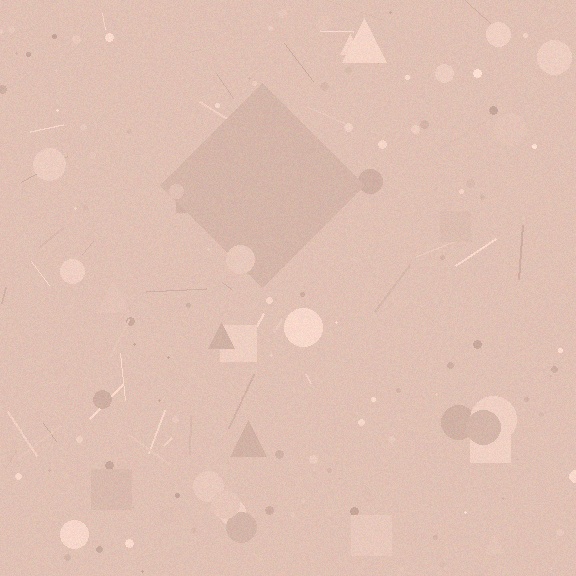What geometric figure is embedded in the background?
A diamond is embedded in the background.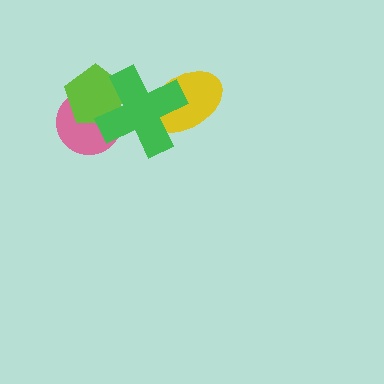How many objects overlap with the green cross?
3 objects overlap with the green cross.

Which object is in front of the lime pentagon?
The green cross is in front of the lime pentagon.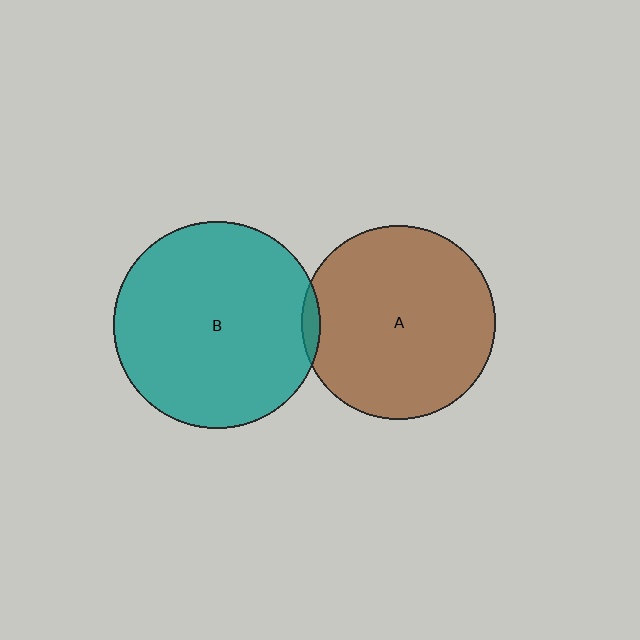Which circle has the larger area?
Circle B (teal).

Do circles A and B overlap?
Yes.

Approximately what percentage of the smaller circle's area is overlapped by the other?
Approximately 5%.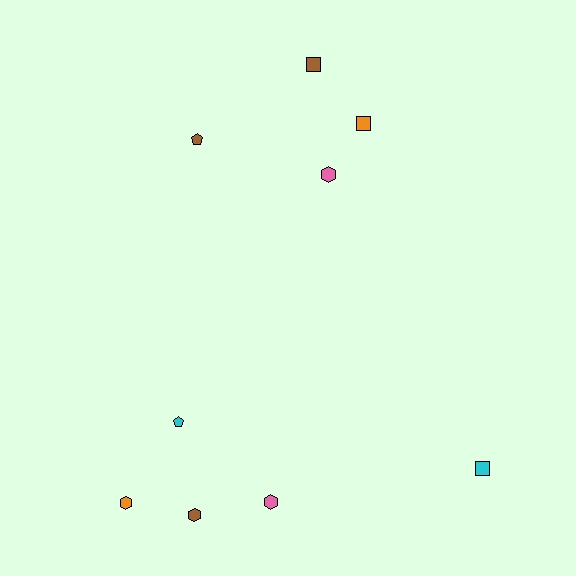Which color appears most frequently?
Brown, with 3 objects.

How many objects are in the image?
There are 9 objects.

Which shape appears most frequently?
Hexagon, with 4 objects.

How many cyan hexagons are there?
There are no cyan hexagons.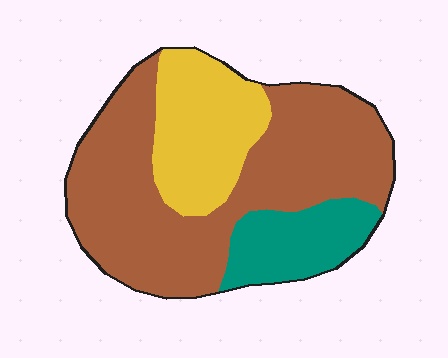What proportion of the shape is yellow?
Yellow covers 24% of the shape.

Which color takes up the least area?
Teal, at roughly 15%.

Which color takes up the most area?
Brown, at roughly 60%.